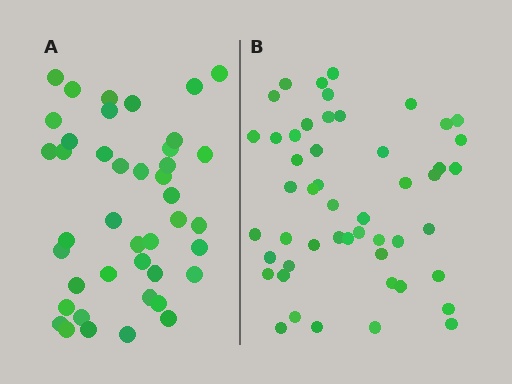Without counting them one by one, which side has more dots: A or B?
Region B (the right region) has more dots.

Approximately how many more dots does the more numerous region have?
Region B has roughly 8 or so more dots than region A.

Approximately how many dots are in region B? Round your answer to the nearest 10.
About 50 dots.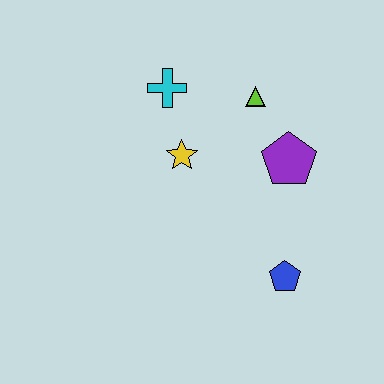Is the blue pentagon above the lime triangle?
No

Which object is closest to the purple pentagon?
The lime triangle is closest to the purple pentagon.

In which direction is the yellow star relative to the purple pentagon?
The yellow star is to the left of the purple pentagon.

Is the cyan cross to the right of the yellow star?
No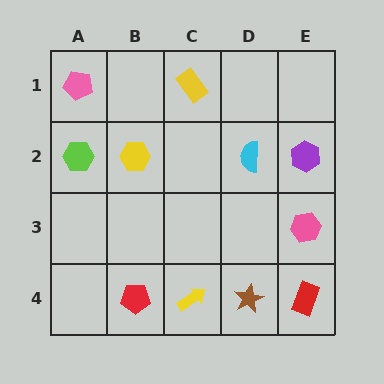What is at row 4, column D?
A brown star.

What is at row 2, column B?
A yellow hexagon.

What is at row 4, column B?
A red pentagon.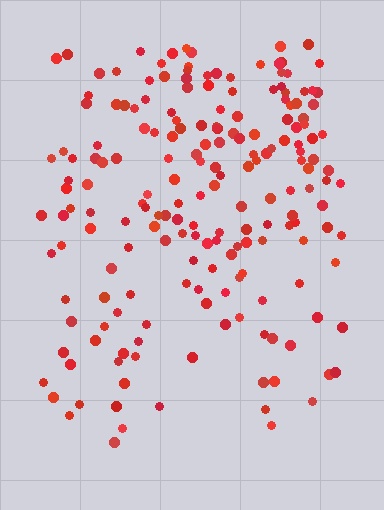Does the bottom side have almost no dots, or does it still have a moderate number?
Still a moderate number, just noticeably fewer than the top.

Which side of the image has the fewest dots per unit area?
The bottom.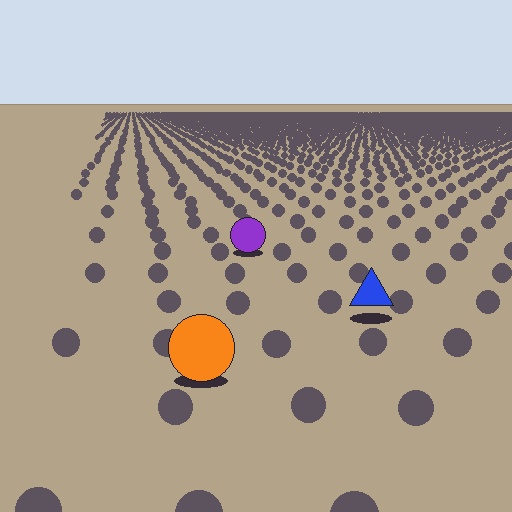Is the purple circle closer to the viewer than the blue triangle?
No. The blue triangle is closer — you can tell from the texture gradient: the ground texture is coarser near it.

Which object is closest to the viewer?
The orange circle is closest. The texture marks near it are larger and more spread out.